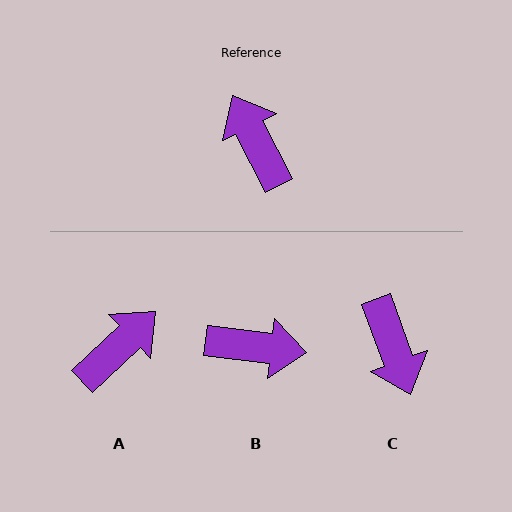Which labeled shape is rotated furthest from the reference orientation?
C, about 173 degrees away.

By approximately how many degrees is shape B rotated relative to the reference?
Approximately 124 degrees clockwise.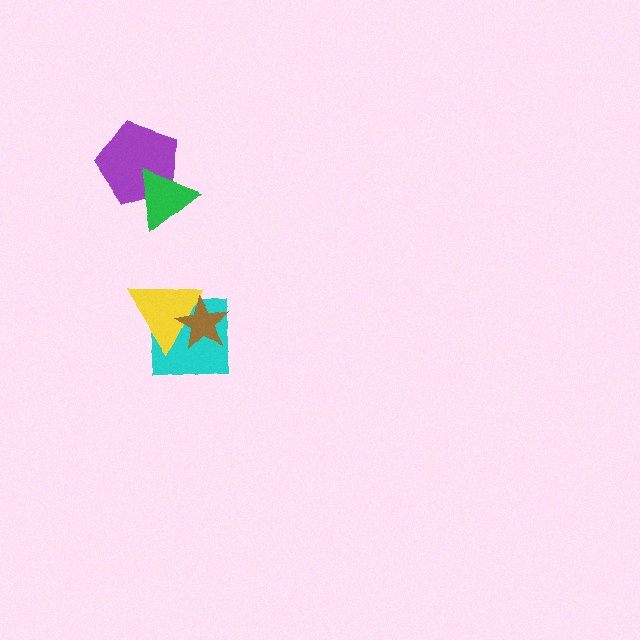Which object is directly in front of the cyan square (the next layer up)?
The yellow triangle is directly in front of the cyan square.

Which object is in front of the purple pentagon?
The green triangle is in front of the purple pentagon.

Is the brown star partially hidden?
No, no other shape covers it.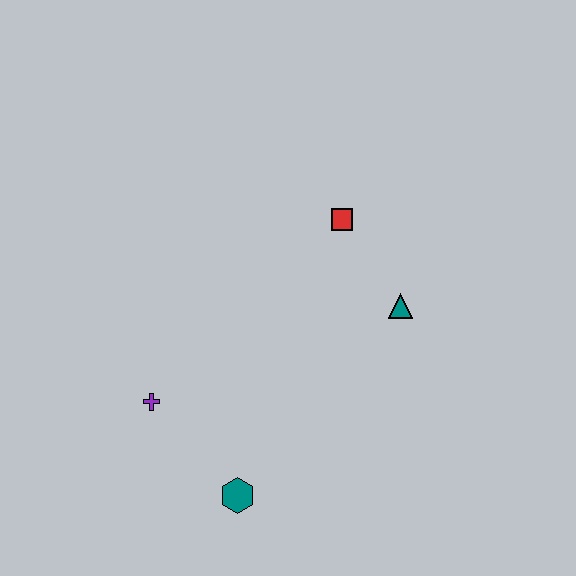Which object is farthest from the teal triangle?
The purple cross is farthest from the teal triangle.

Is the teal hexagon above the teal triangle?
No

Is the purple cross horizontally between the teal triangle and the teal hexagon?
No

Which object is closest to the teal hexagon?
The purple cross is closest to the teal hexagon.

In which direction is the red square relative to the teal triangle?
The red square is above the teal triangle.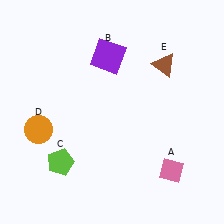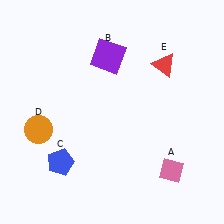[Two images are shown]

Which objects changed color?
C changed from lime to blue. E changed from brown to red.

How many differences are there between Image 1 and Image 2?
There are 2 differences between the two images.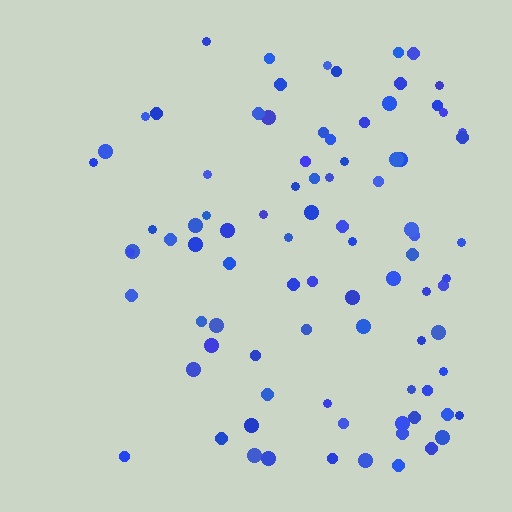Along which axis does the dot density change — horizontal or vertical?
Horizontal.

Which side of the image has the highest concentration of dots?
The right.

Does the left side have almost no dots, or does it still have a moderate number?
Still a moderate number, just noticeably fewer than the right.